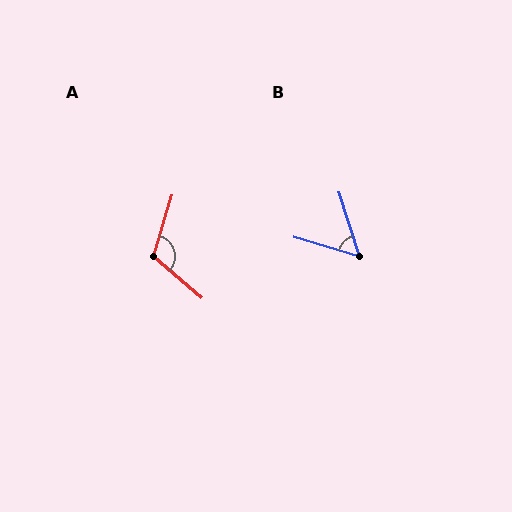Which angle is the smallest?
B, at approximately 56 degrees.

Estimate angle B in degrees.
Approximately 56 degrees.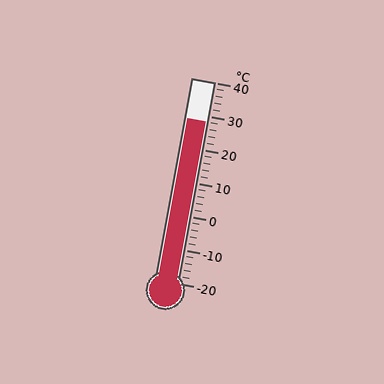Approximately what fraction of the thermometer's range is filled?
The thermometer is filled to approximately 80% of its range.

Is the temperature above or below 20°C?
The temperature is above 20°C.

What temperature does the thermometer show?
The thermometer shows approximately 28°C.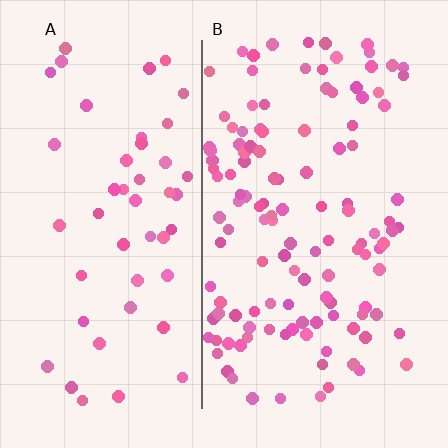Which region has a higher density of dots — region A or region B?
B (the right).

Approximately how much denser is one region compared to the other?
Approximately 2.5× — region B over region A.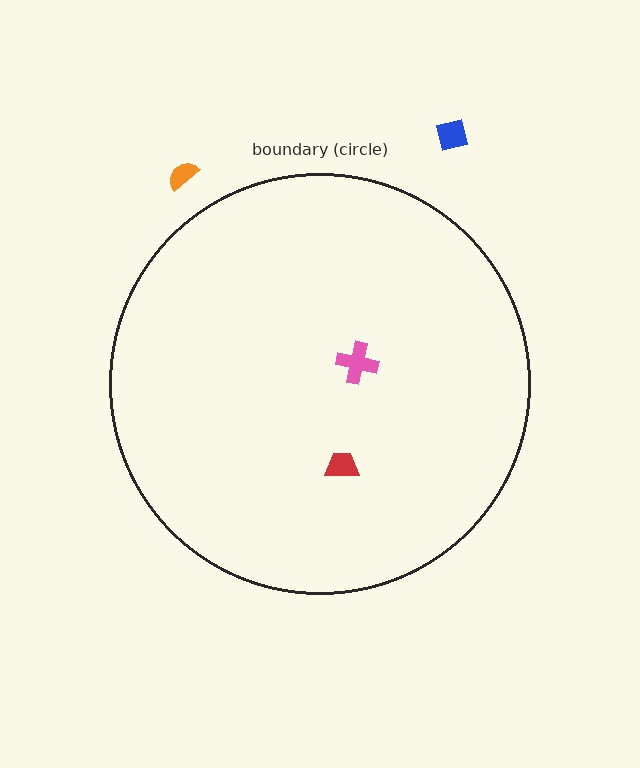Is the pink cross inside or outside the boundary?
Inside.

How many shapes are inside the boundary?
2 inside, 2 outside.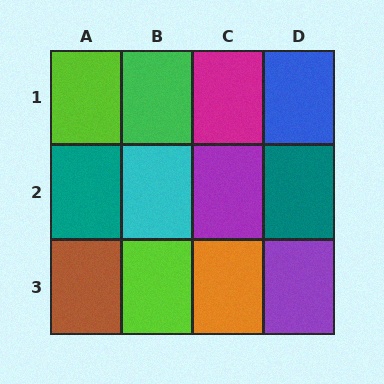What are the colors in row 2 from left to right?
Teal, cyan, purple, teal.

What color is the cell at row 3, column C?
Orange.